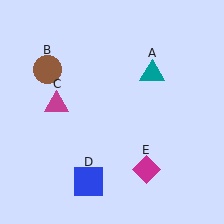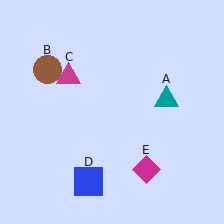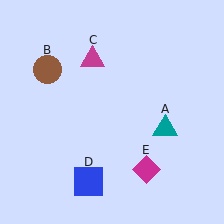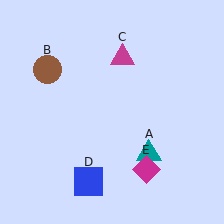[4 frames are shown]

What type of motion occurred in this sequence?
The teal triangle (object A), magenta triangle (object C) rotated clockwise around the center of the scene.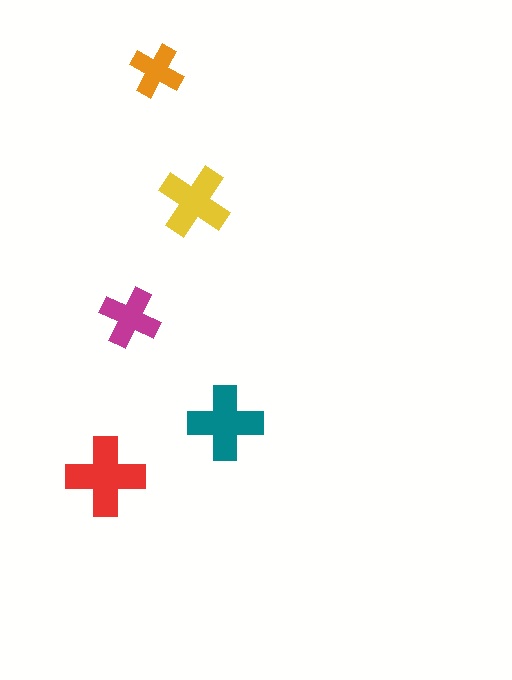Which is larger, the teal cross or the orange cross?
The teal one.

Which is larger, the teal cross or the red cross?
The red one.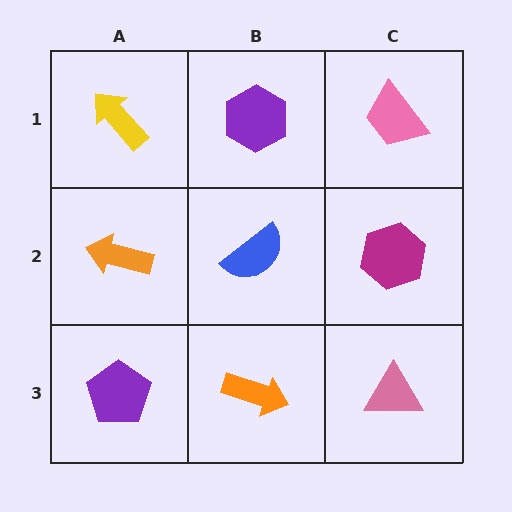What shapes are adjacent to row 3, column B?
A blue semicircle (row 2, column B), a purple pentagon (row 3, column A), a pink triangle (row 3, column C).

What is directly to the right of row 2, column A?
A blue semicircle.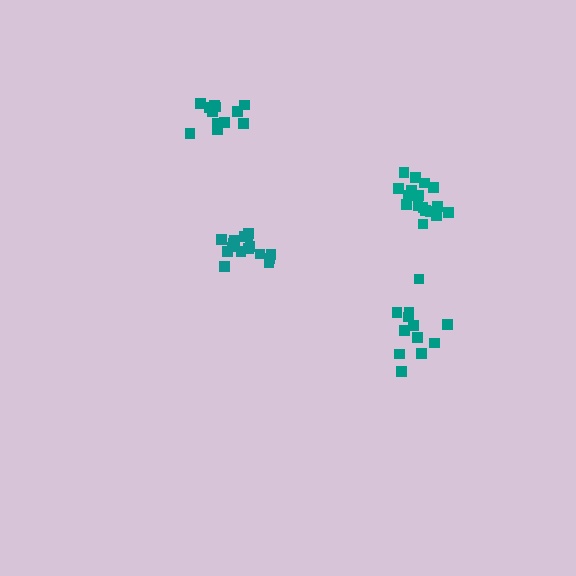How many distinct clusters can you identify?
There are 4 distinct clusters.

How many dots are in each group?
Group 1: 12 dots, Group 2: 16 dots, Group 3: 12 dots, Group 4: 17 dots (57 total).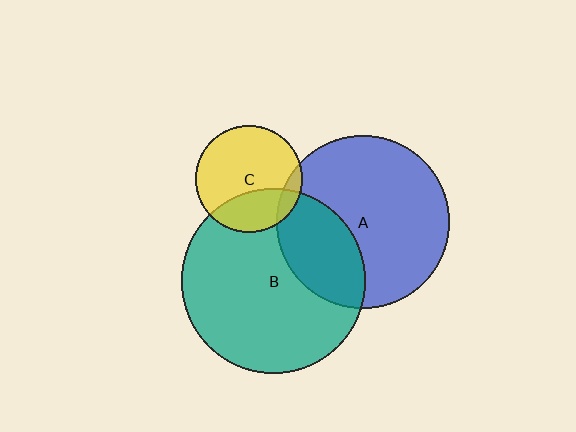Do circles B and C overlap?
Yes.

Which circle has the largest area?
Circle B (teal).